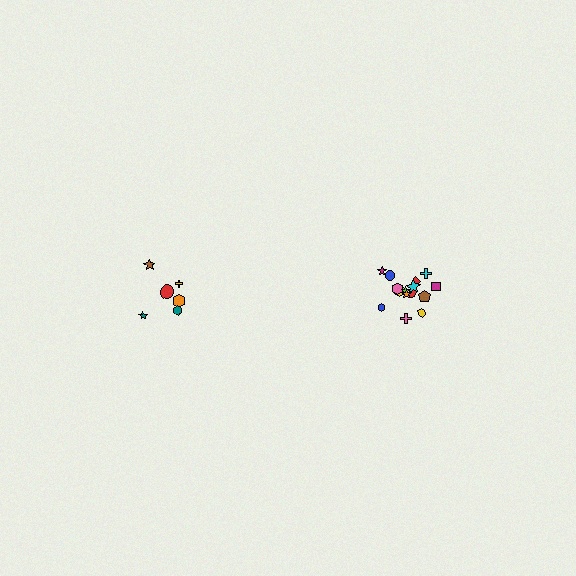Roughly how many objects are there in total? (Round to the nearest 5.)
Roughly 20 objects in total.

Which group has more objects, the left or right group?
The right group.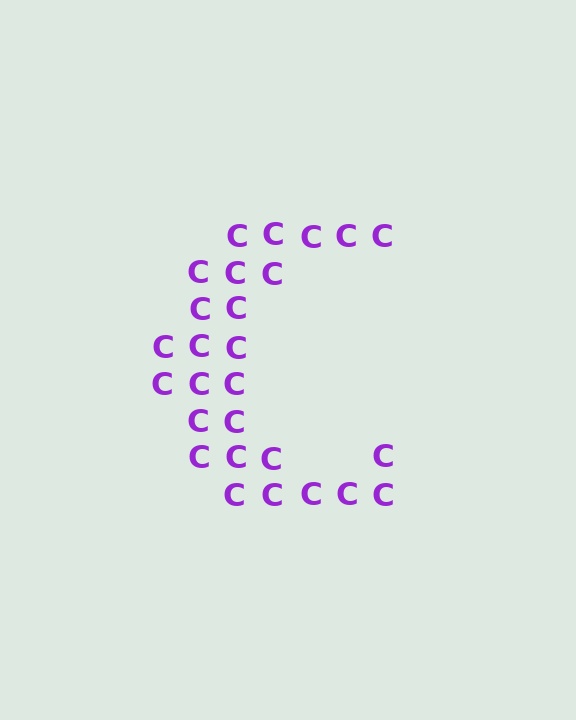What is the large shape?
The large shape is the letter C.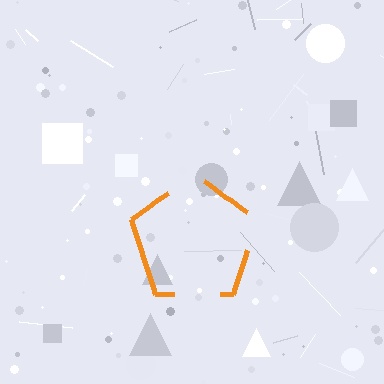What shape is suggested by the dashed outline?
The dashed outline suggests a pentagon.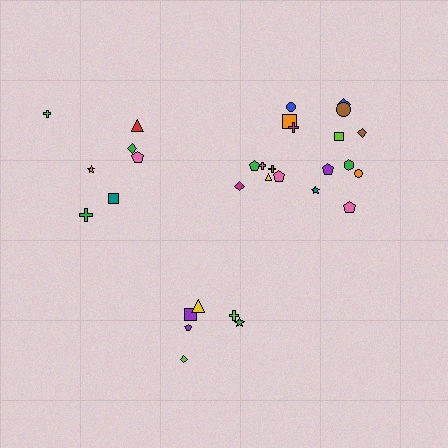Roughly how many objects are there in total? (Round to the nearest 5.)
Roughly 30 objects in total.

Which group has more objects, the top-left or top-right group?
The top-right group.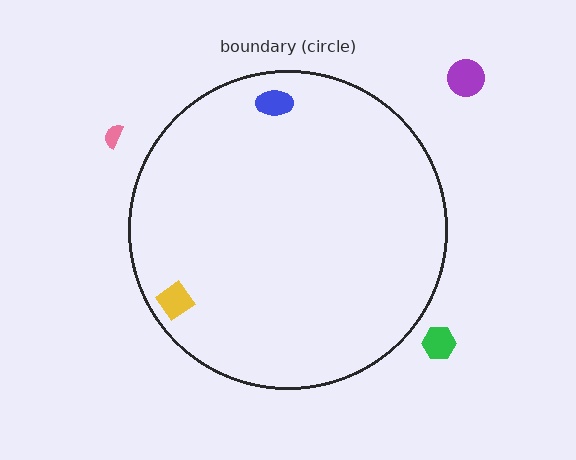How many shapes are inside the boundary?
2 inside, 3 outside.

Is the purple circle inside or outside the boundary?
Outside.